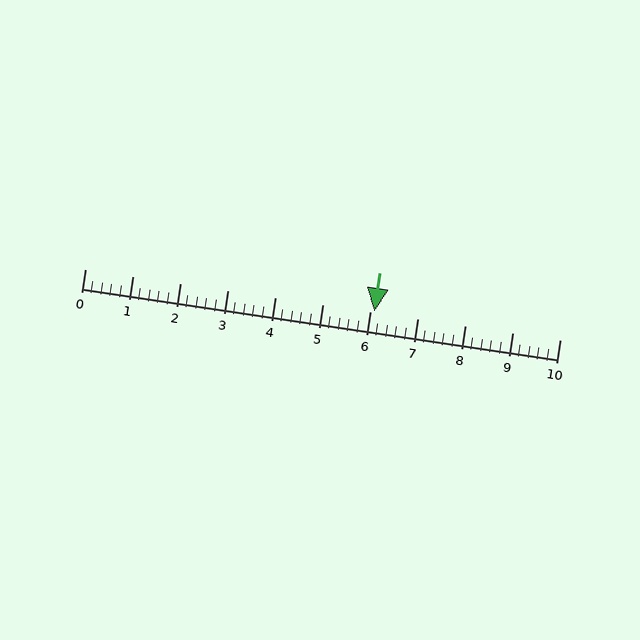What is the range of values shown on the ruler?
The ruler shows values from 0 to 10.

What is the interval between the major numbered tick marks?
The major tick marks are spaced 1 units apart.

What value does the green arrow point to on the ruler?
The green arrow points to approximately 6.1.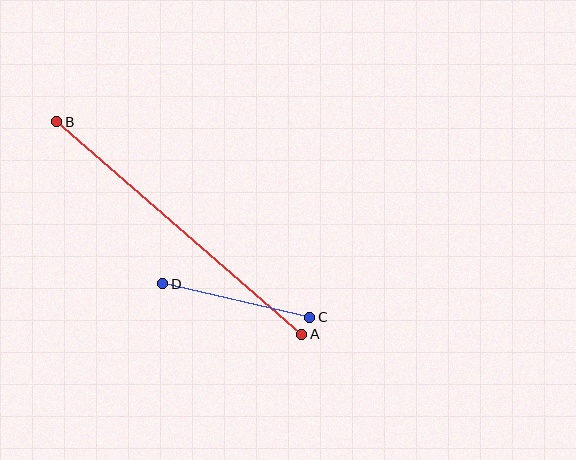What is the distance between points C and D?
The distance is approximately 151 pixels.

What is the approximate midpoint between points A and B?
The midpoint is at approximately (179, 228) pixels.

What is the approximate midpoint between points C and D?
The midpoint is at approximately (236, 300) pixels.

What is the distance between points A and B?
The distance is approximately 324 pixels.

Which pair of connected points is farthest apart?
Points A and B are farthest apart.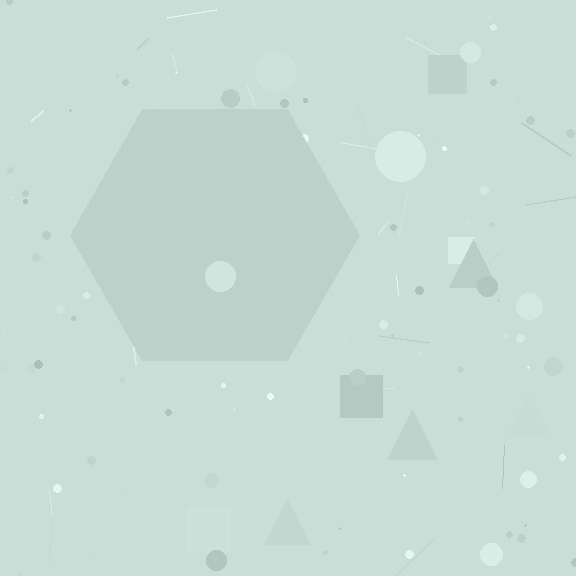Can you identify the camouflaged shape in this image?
The camouflaged shape is a hexagon.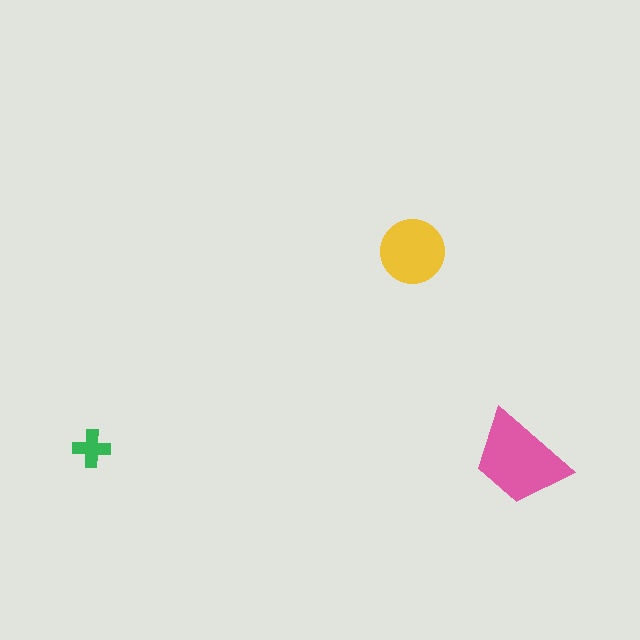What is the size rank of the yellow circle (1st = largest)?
2nd.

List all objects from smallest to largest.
The green cross, the yellow circle, the pink trapezoid.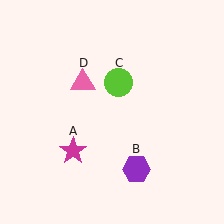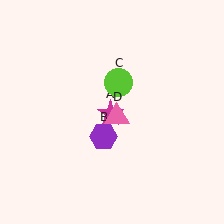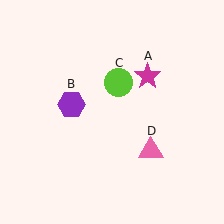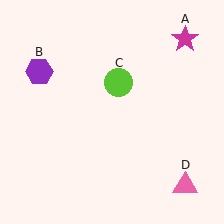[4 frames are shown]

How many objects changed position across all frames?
3 objects changed position: magenta star (object A), purple hexagon (object B), pink triangle (object D).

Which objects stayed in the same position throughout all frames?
Lime circle (object C) remained stationary.